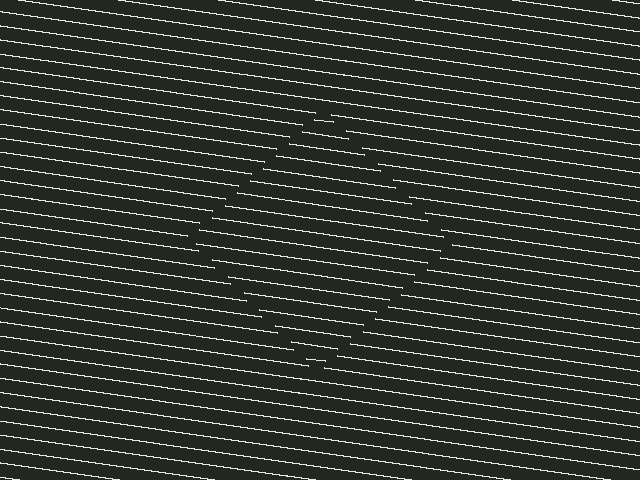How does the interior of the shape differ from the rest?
The interior of the shape contains the same grating, shifted by half a period — the contour is defined by the phase discontinuity where line-ends from the inner and outer gratings abut.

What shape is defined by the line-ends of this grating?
An illusory square. The interior of the shape contains the same grating, shifted by half a period — the contour is defined by the phase discontinuity where line-ends from the inner and outer gratings abut.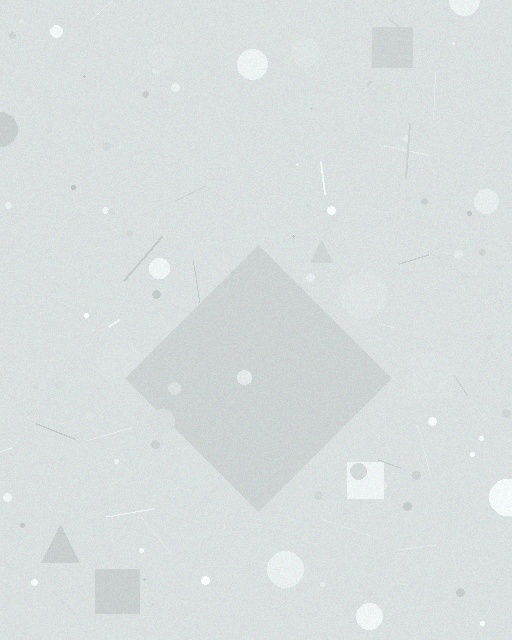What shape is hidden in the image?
A diamond is hidden in the image.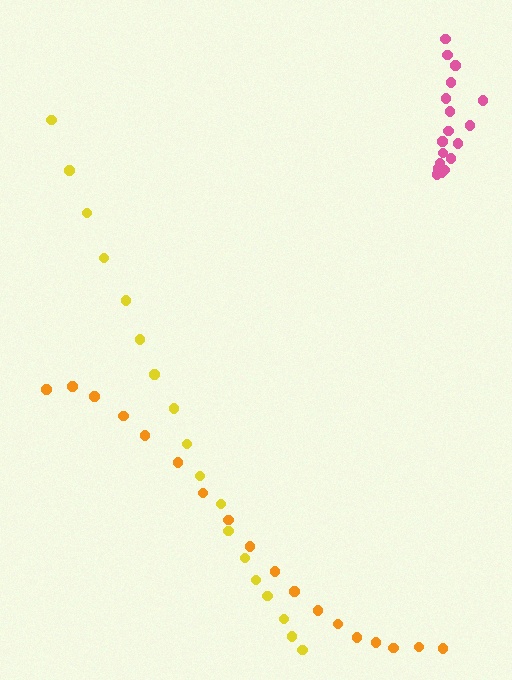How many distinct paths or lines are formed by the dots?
There are 3 distinct paths.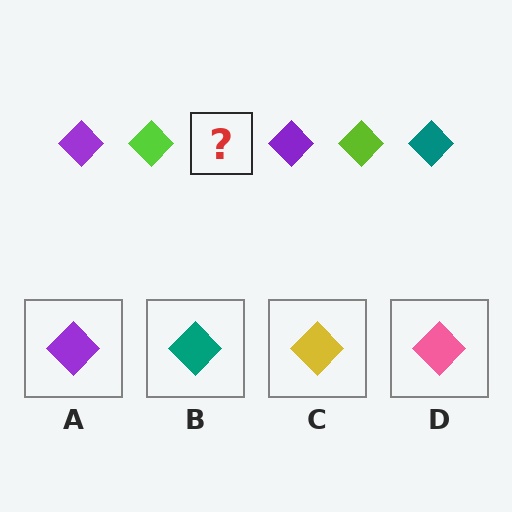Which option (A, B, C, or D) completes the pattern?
B.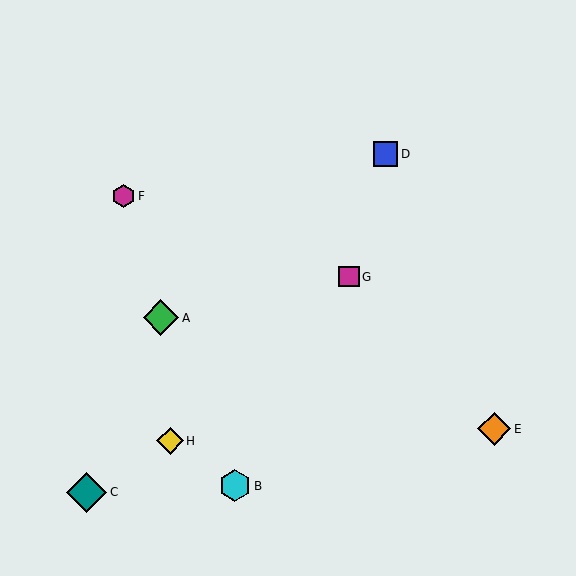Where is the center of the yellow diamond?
The center of the yellow diamond is at (170, 441).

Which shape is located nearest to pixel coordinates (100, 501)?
The teal diamond (labeled C) at (87, 492) is nearest to that location.